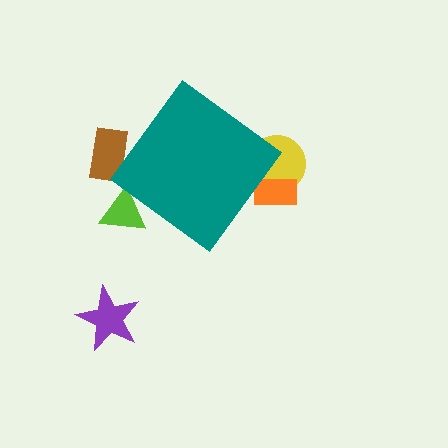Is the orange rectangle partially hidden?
Yes, the orange rectangle is partially hidden behind the teal diamond.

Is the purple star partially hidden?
No, the purple star is fully visible.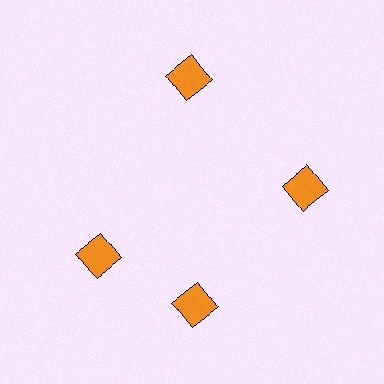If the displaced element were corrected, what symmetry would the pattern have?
It would have 4-fold rotational symmetry — the pattern would map onto itself every 90 degrees.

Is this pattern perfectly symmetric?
No. The 4 orange squares are arranged in a ring, but one element near the 9 o'clock position is rotated out of alignment along the ring, breaking the 4-fold rotational symmetry.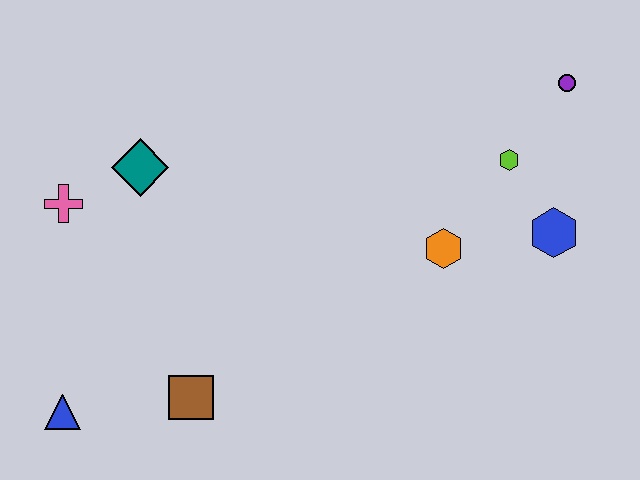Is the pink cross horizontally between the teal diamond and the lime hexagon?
No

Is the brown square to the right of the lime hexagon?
No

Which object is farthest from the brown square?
The purple circle is farthest from the brown square.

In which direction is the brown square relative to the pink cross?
The brown square is below the pink cross.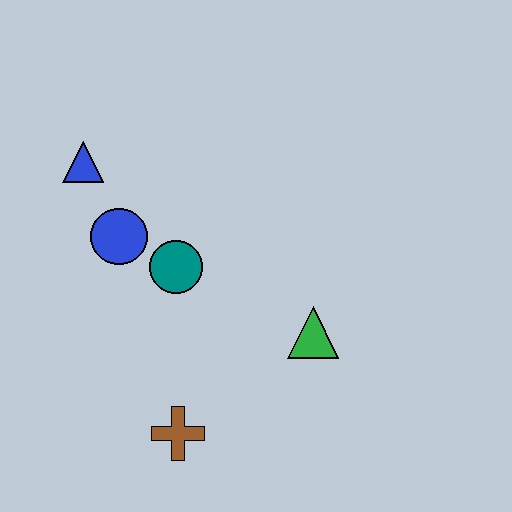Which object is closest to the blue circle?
The teal circle is closest to the blue circle.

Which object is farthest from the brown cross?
The blue triangle is farthest from the brown cross.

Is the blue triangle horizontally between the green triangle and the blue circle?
No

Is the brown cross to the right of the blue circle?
Yes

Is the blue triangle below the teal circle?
No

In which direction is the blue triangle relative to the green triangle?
The blue triangle is to the left of the green triangle.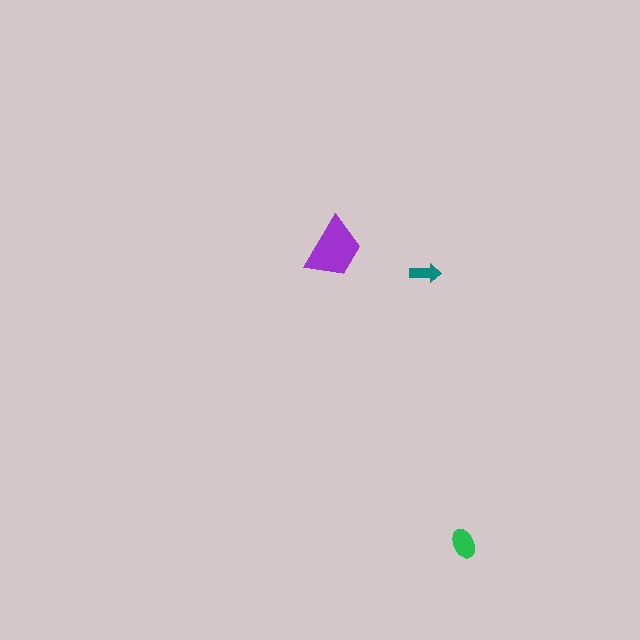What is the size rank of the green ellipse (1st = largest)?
2nd.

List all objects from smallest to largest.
The teal arrow, the green ellipse, the purple trapezoid.